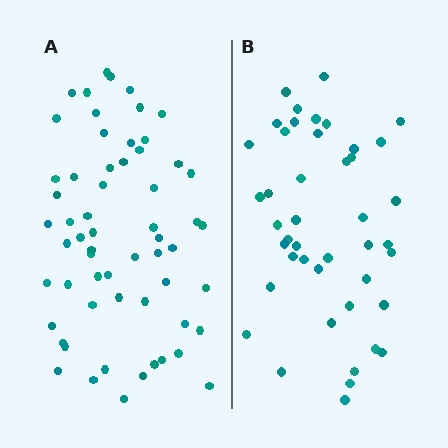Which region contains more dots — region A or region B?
Region A (the left region) has more dots.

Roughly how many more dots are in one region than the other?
Region A has approximately 15 more dots than region B.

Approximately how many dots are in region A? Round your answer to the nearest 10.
About 60 dots.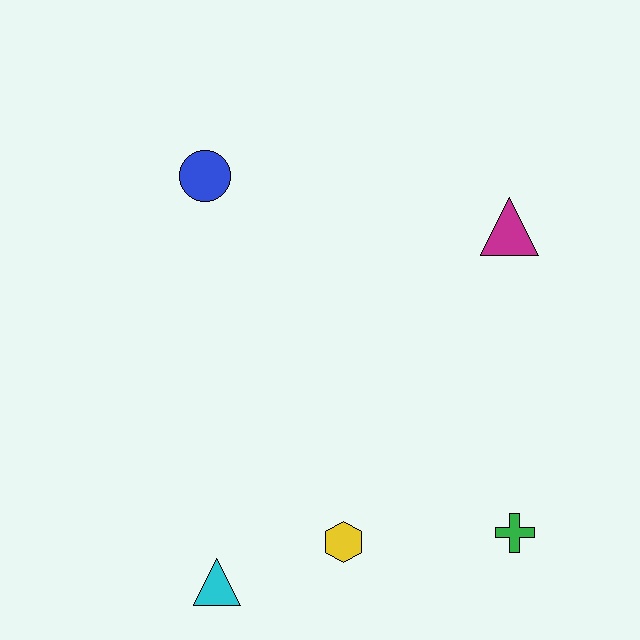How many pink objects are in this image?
There are no pink objects.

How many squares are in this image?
There are no squares.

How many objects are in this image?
There are 5 objects.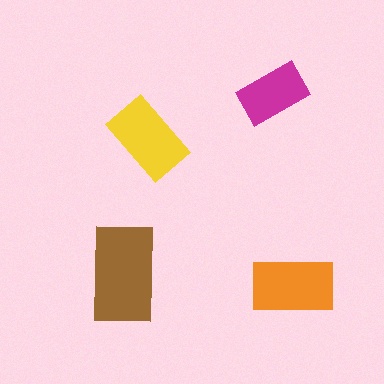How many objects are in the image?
There are 4 objects in the image.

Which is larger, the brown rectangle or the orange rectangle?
The brown one.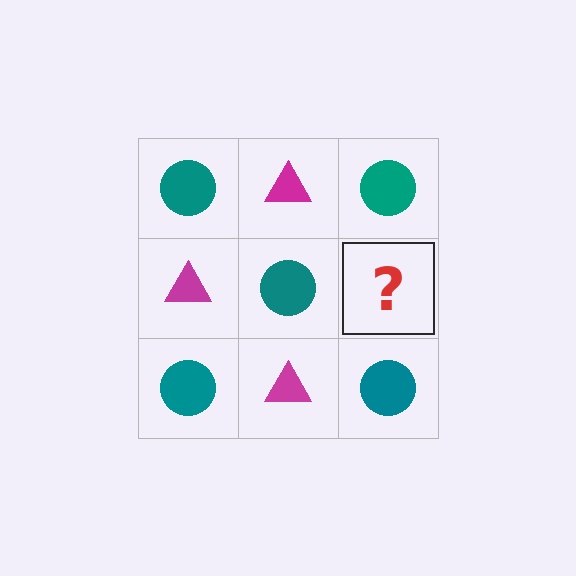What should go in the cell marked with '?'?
The missing cell should contain a magenta triangle.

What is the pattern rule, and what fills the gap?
The rule is that it alternates teal circle and magenta triangle in a checkerboard pattern. The gap should be filled with a magenta triangle.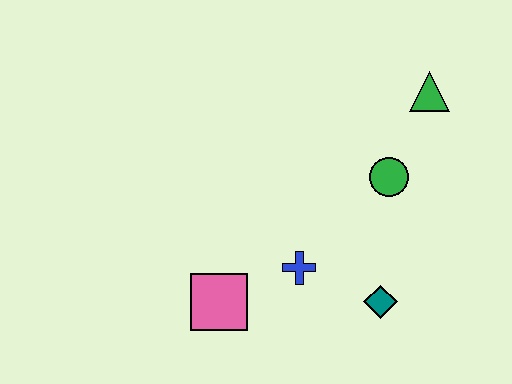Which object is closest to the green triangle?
The green circle is closest to the green triangle.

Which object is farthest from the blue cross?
The green triangle is farthest from the blue cross.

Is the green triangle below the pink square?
No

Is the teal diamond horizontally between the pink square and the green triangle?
Yes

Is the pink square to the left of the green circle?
Yes